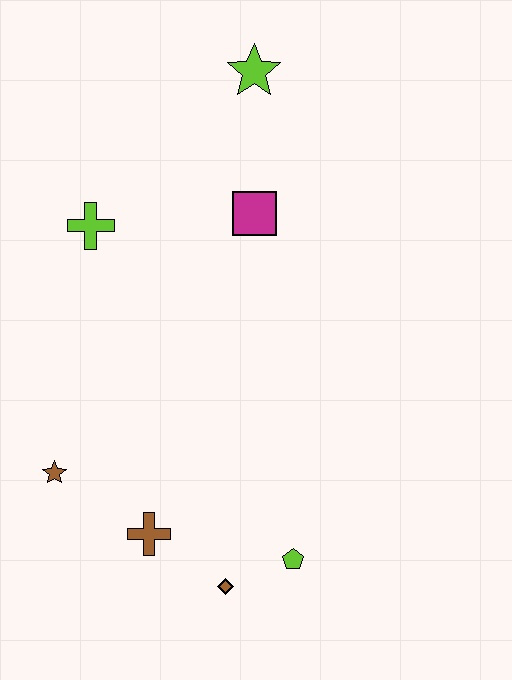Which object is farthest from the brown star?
The lime star is farthest from the brown star.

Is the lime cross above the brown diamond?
Yes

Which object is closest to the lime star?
The magenta square is closest to the lime star.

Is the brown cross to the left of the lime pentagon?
Yes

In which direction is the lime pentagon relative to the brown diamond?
The lime pentagon is to the right of the brown diamond.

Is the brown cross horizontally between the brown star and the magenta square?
Yes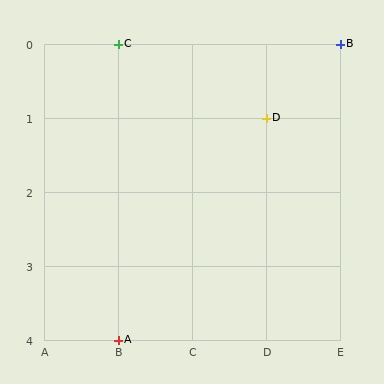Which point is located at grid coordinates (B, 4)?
Point A is at (B, 4).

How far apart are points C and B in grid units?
Points C and B are 3 columns apart.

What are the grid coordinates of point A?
Point A is at grid coordinates (B, 4).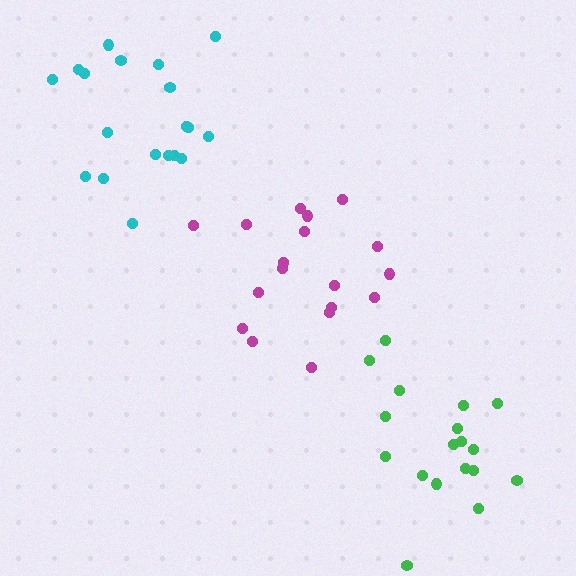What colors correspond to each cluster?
The clusters are colored: magenta, cyan, green.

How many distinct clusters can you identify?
There are 3 distinct clusters.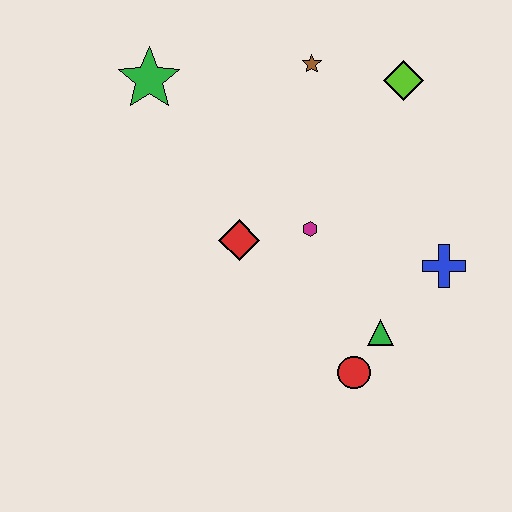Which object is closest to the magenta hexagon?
The red diamond is closest to the magenta hexagon.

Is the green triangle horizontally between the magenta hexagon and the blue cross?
Yes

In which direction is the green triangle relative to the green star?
The green triangle is below the green star.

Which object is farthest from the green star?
The red circle is farthest from the green star.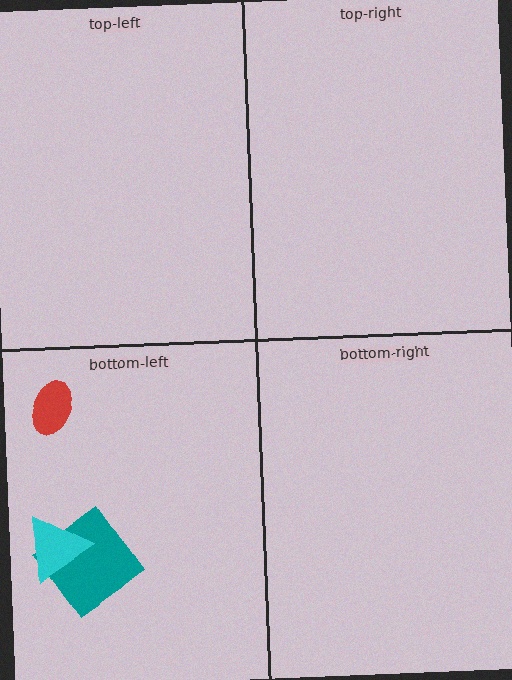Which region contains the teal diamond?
The bottom-left region.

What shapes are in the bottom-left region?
The red ellipse, the teal diamond, the cyan triangle.